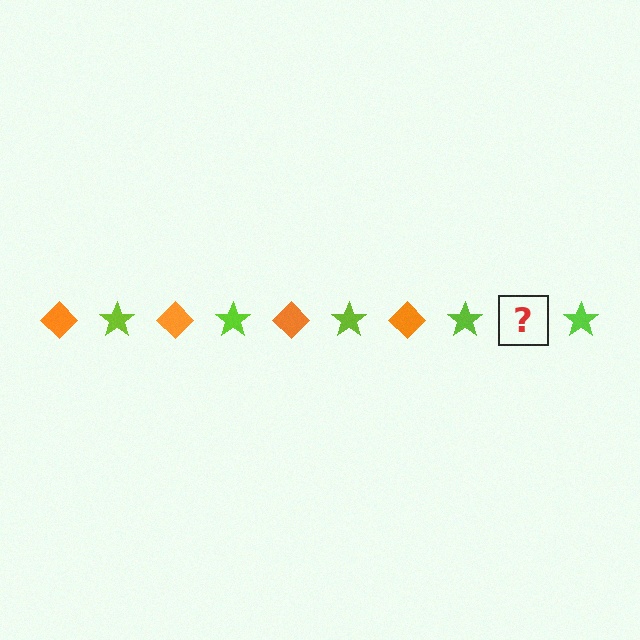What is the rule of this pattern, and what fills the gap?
The rule is that the pattern alternates between orange diamond and lime star. The gap should be filled with an orange diamond.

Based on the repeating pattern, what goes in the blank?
The blank should be an orange diamond.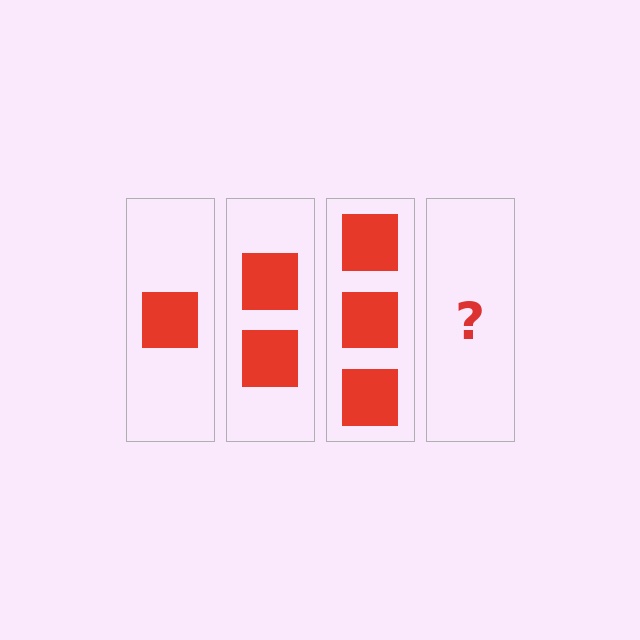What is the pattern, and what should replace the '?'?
The pattern is that each step adds one more square. The '?' should be 4 squares.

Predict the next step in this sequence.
The next step is 4 squares.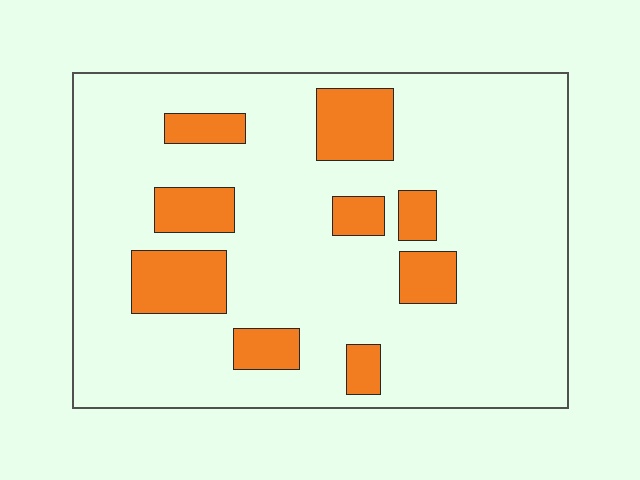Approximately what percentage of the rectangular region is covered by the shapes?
Approximately 20%.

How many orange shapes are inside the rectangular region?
9.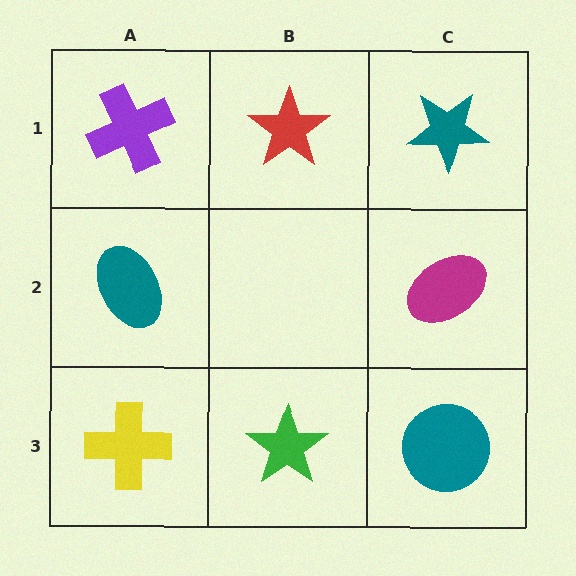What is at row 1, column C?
A teal star.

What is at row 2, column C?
A magenta ellipse.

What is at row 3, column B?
A green star.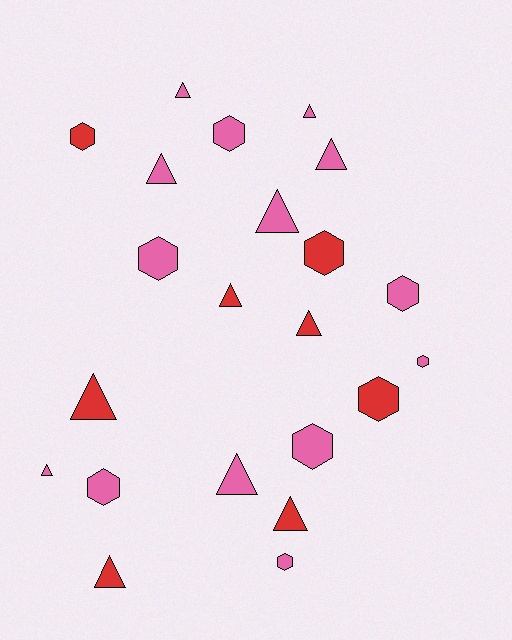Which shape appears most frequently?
Triangle, with 12 objects.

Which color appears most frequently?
Pink, with 14 objects.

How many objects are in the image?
There are 22 objects.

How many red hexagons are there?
There are 3 red hexagons.